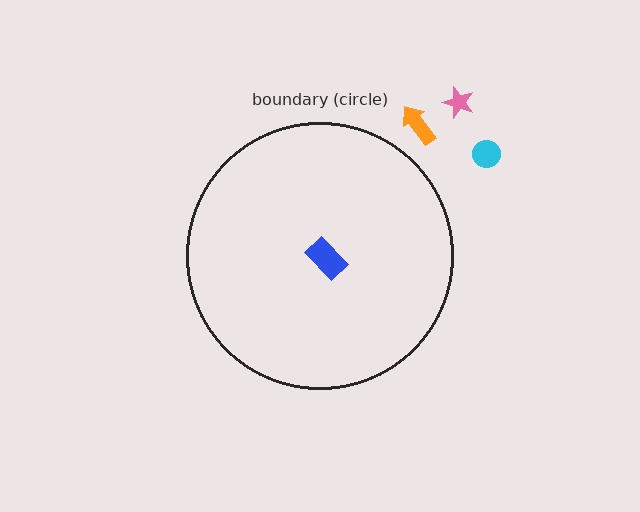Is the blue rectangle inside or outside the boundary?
Inside.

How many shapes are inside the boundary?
1 inside, 3 outside.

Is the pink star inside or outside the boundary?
Outside.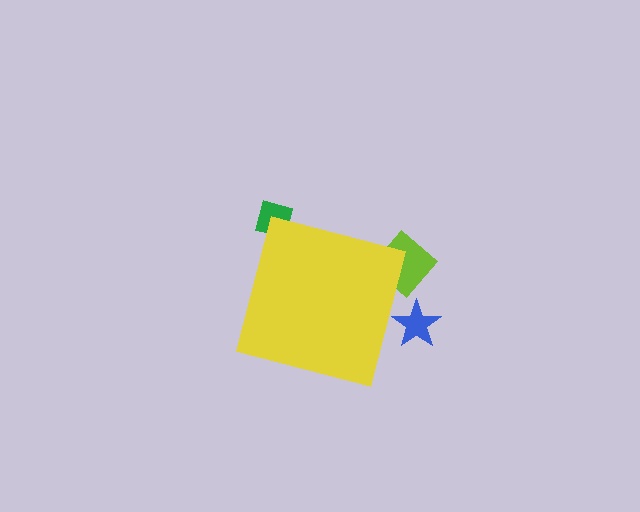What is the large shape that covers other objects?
A yellow square.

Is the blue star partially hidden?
Yes, the blue star is partially hidden behind the yellow square.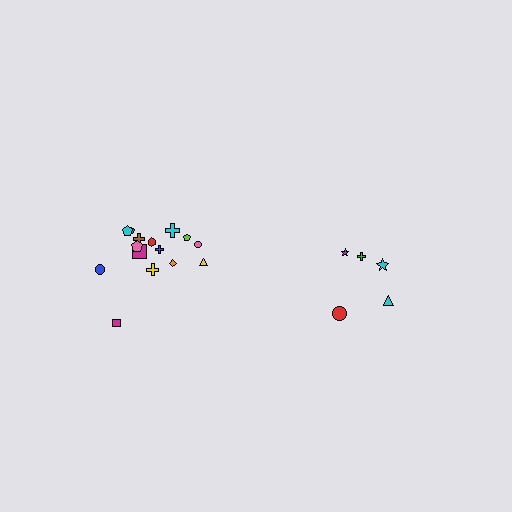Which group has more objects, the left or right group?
The left group.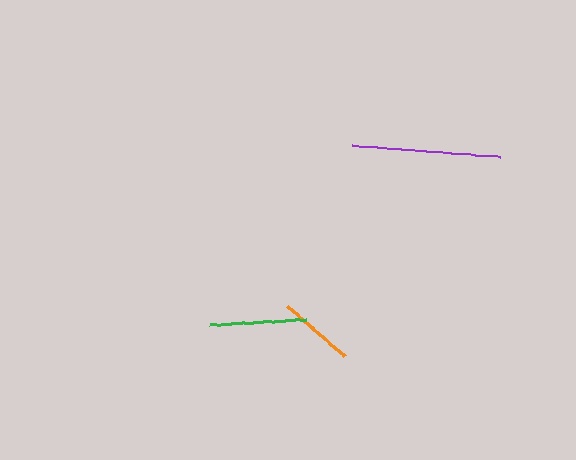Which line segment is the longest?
The purple line is the longest at approximately 148 pixels.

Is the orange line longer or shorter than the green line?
The green line is longer than the orange line.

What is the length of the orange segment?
The orange segment is approximately 76 pixels long.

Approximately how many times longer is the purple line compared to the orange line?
The purple line is approximately 1.9 times the length of the orange line.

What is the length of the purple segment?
The purple segment is approximately 148 pixels long.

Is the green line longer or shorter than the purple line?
The purple line is longer than the green line.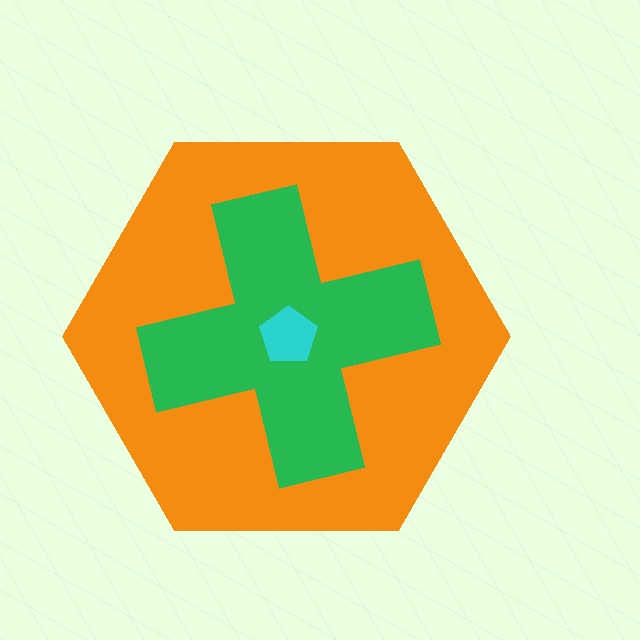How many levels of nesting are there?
3.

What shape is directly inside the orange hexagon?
The green cross.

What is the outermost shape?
The orange hexagon.